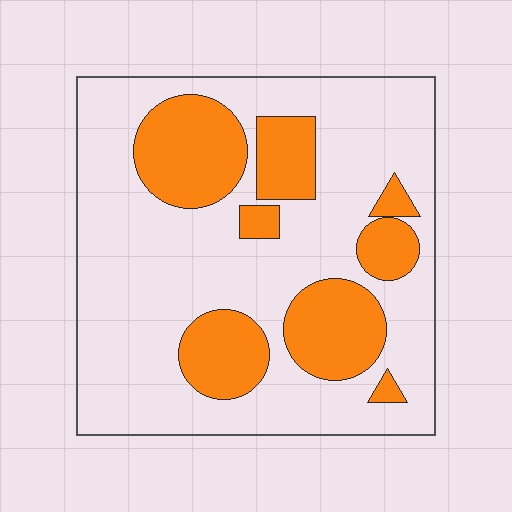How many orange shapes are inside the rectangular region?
8.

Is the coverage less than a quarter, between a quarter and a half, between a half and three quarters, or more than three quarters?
Between a quarter and a half.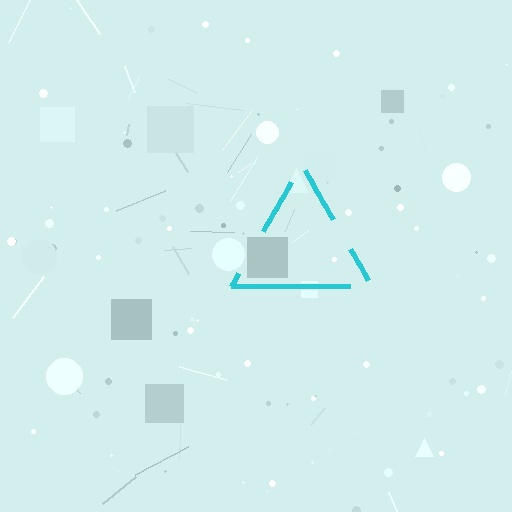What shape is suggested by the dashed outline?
The dashed outline suggests a triangle.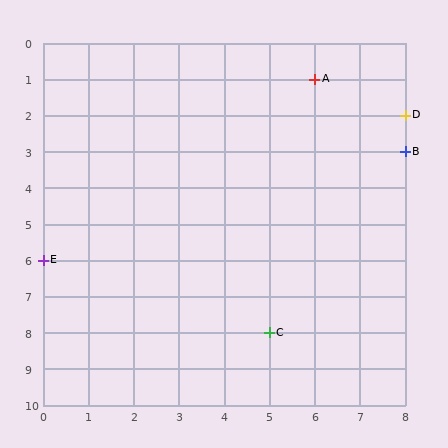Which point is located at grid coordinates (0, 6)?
Point E is at (0, 6).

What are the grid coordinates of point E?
Point E is at grid coordinates (0, 6).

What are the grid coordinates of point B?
Point B is at grid coordinates (8, 3).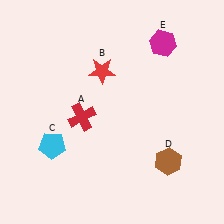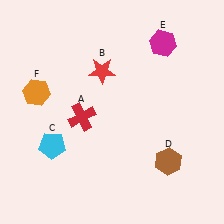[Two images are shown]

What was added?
An orange hexagon (F) was added in Image 2.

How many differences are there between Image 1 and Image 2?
There is 1 difference between the two images.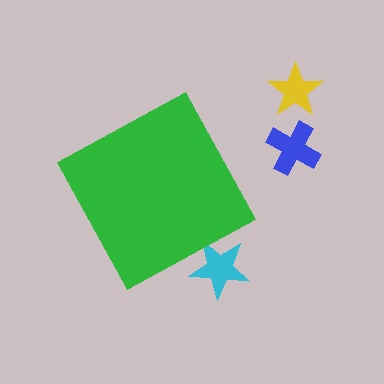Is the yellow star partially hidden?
No, the yellow star is fully visible.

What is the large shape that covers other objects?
A green diamond.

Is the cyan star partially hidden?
Yes, the cyan star is partially hidden behind the green diamond.